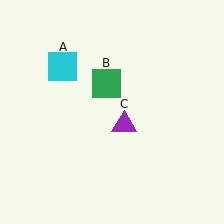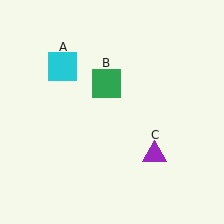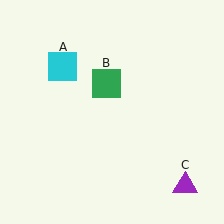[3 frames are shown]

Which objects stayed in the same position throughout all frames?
Cyan square (object A) and green square (object B) remained stationary.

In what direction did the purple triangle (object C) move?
The purple triangle (object C) moved down and to the right.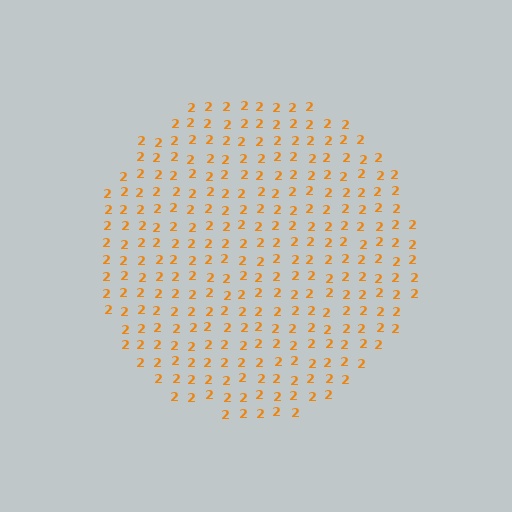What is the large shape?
The large shape is a circle.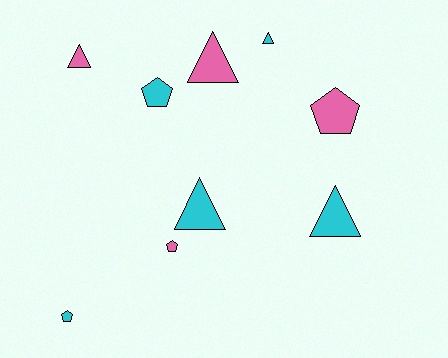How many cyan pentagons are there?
There are 2 cyan pentagons.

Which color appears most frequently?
Cyan, with 5 objects.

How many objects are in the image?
There are 9 objects.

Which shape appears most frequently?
Triangle, with 5 objects.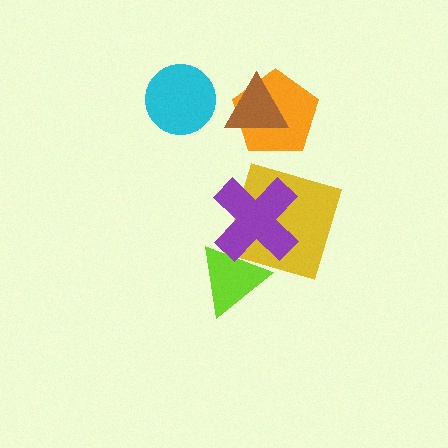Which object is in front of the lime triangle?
The purple cross is in front of the lime triangle.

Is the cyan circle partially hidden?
No, no other shape covers it.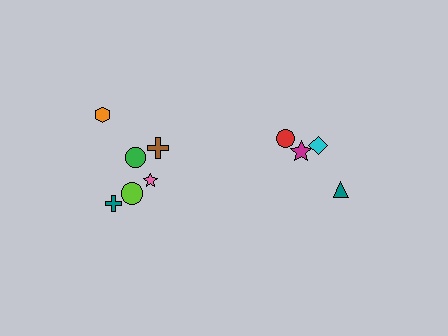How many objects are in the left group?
There are 6 objects.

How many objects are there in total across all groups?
There are 10 objects.